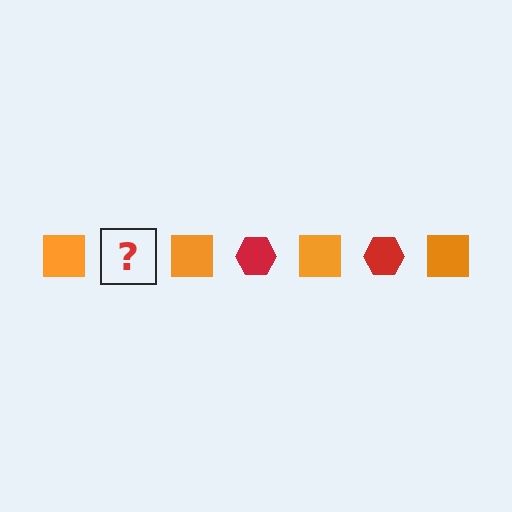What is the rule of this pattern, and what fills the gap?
The rule is that the pattern alternates between orange square and red hexagon. The gap should be filled with a red hexagon.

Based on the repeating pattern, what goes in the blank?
The blank should be a red hexagon.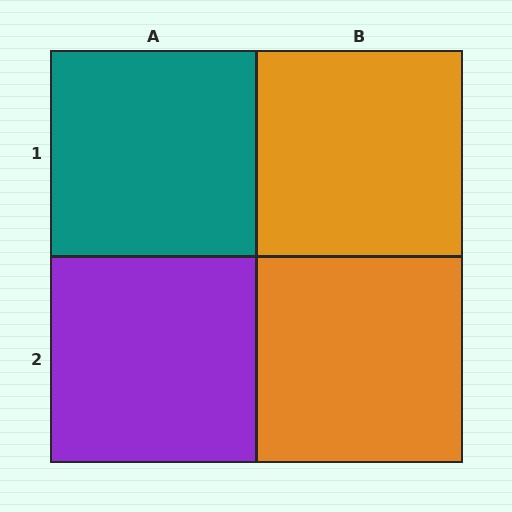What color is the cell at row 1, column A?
Teal.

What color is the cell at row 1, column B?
Orange.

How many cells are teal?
1 cell is teal.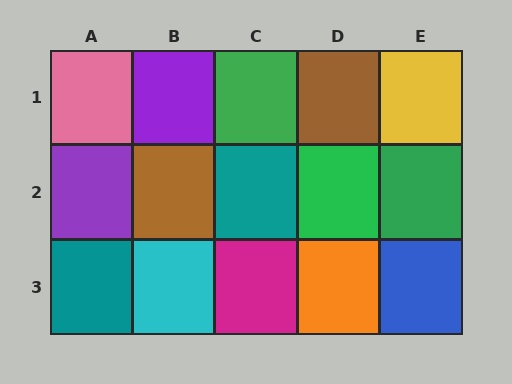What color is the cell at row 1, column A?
Pink.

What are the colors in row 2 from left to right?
Purple, brown, teal, green, green.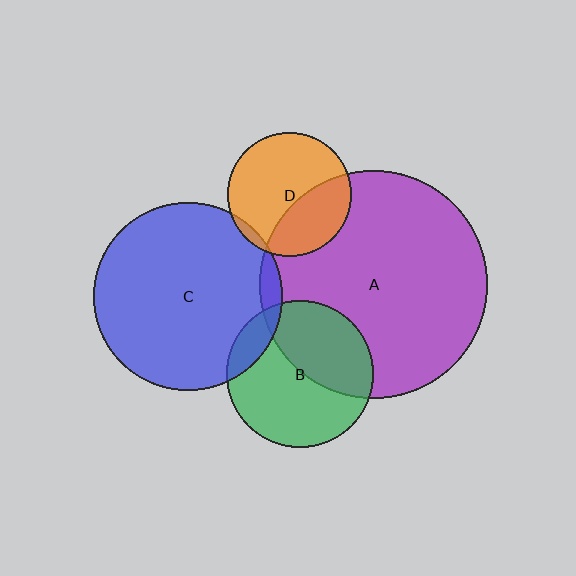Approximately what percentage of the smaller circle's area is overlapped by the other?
Approximately 35%.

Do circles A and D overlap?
Yes.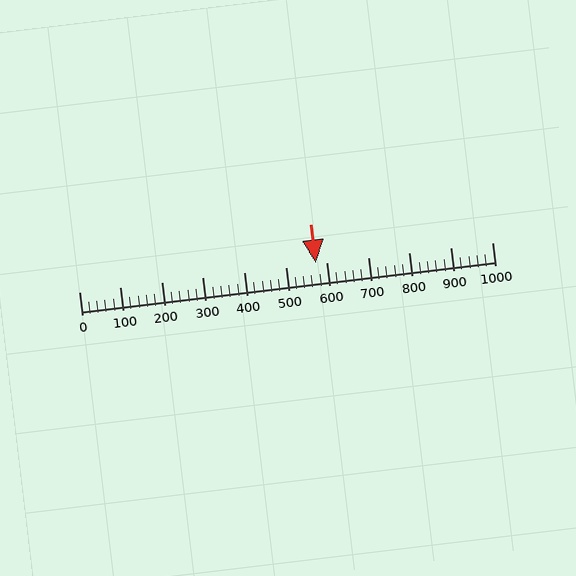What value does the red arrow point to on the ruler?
The red arrow points to approximately 573.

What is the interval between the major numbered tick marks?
The major tick marks are spaced 100 units apart.